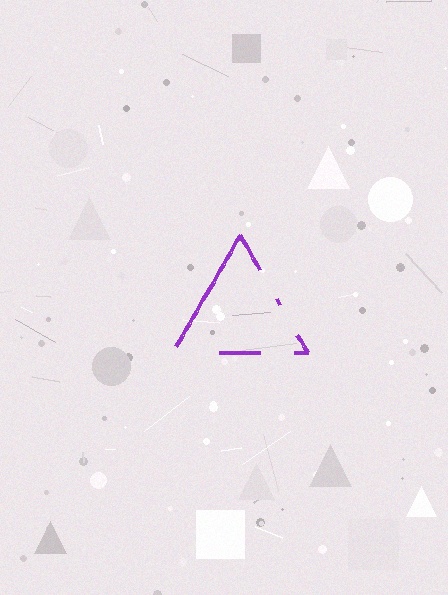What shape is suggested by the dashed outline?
The dashed outline suggests a triangle.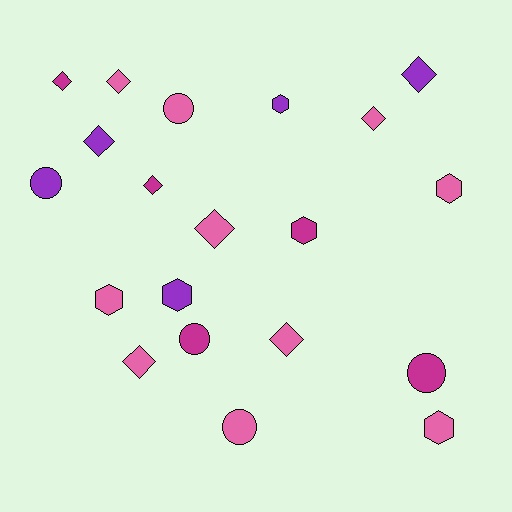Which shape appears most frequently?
Diamond, with 9 objects.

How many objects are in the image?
There are 20 objects.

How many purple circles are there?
There is 1 purple circle.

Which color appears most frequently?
Pink, with 10 objects.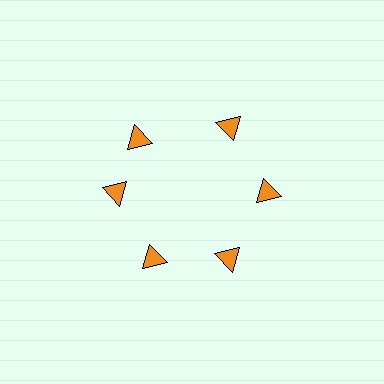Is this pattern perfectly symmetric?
No. The 6 orange triangles are arranged in a ring, but one element near the 11 o'clock position is rotated out of alignment along the ring, breaking the 6-fold rotational symmetry.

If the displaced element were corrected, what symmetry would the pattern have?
It would have 6-fold rotational symmetry — the pattern would map onto itself every 60 degrees.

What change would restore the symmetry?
The symmetry would be restored by rotating it back into even spacing with its neighbors so that all 6 triangles sit at equal angles and equal distance from the center.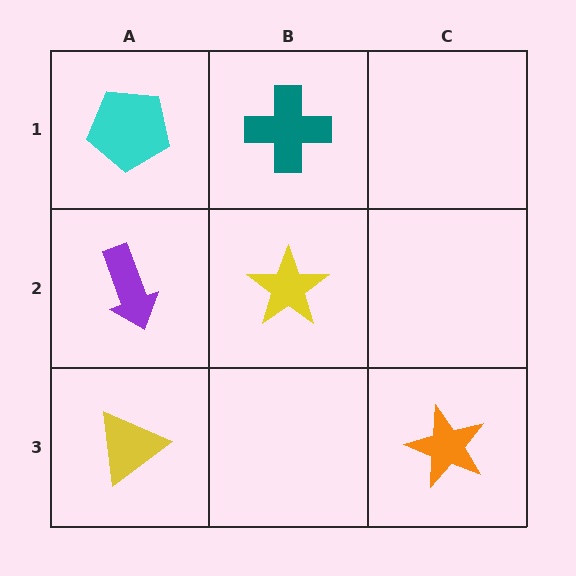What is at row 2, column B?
A yellow star.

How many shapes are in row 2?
2 shapes.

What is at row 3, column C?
An orange star.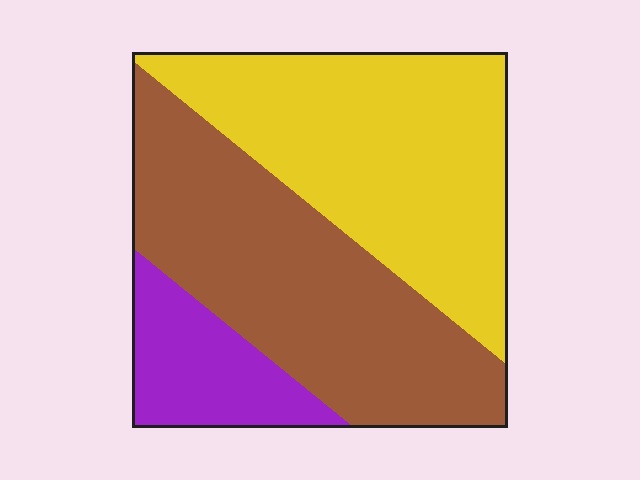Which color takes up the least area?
Purple, at roughly 15%.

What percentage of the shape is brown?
Brown covers about 45% of the shape.